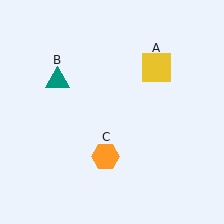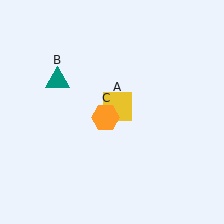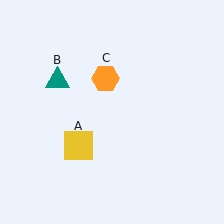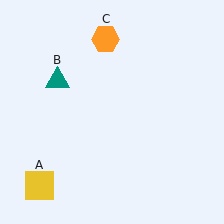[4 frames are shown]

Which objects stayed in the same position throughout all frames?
Teal triangle (object B) remained stationary.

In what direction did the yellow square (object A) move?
The yellow square (object A) moved down and to the left.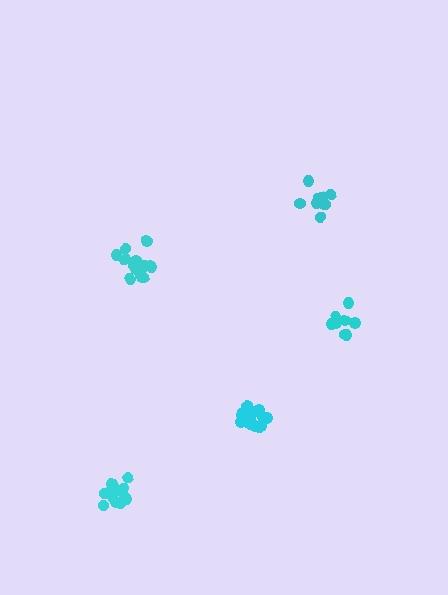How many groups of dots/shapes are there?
There are 5 groups.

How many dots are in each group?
Group 1: 13 dots, Group 2: 8 dots, Group 3: 14 dots, Group 4: 11 dots, Group 5: 14 dots (60 total).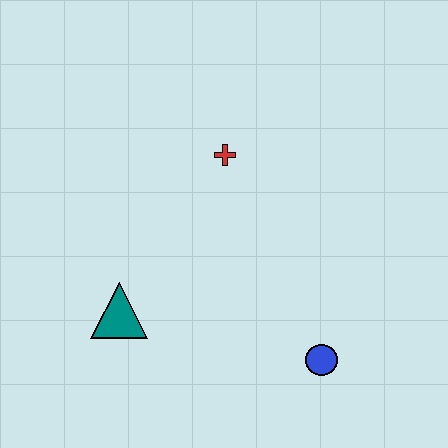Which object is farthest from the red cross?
The blue circle is farthest from the red cross.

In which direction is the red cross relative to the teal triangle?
The red cross is above the teal triangle.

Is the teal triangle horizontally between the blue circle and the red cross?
No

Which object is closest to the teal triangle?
The red cross is closest to the teal triangle.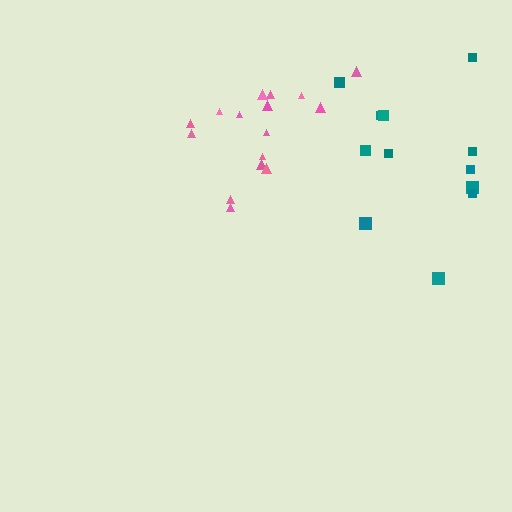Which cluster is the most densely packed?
Pink.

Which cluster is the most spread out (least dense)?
Teal.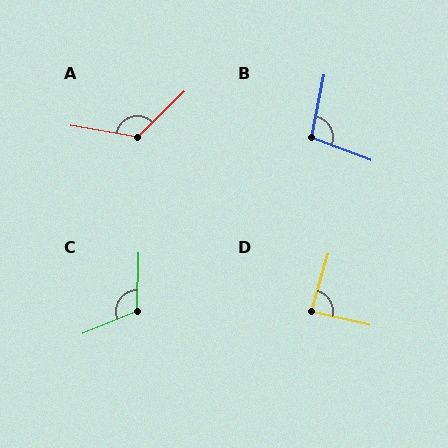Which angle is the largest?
A, at approximately 126 degrees.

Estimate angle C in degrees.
Approximately 114 degrees.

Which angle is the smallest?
D, at approximately 87 degrees.